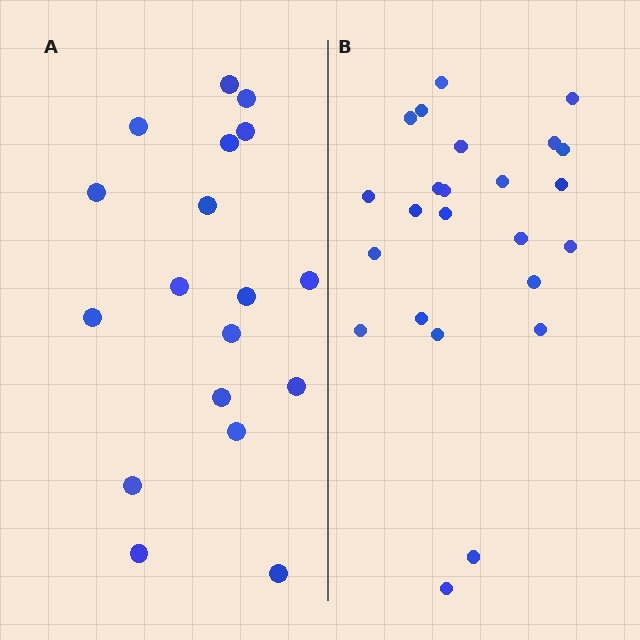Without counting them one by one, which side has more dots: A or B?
Region B (the right region) has more dots.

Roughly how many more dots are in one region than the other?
Region B has about 6 more dots than region A.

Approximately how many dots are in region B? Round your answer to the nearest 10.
About 20 dots. (The exact count is 24, which rounds to 20.)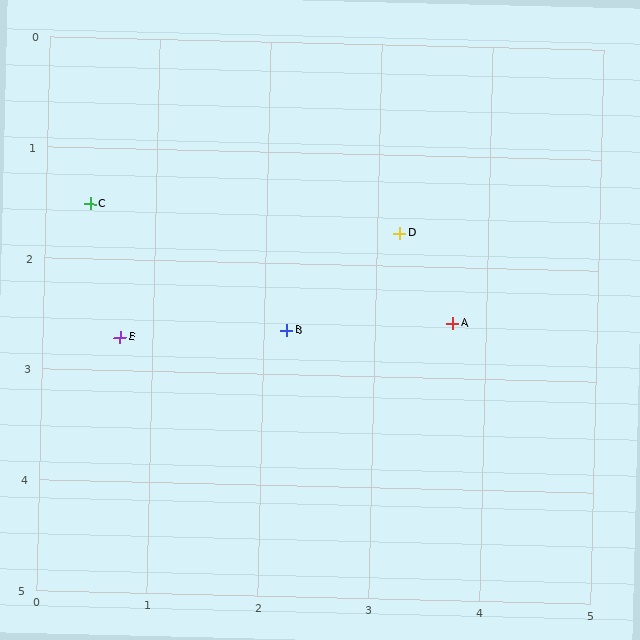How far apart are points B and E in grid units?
Points B and E are about 1.5 grid units apart.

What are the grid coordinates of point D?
Point D is at approximately (3.2, 1.7).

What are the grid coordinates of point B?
Point B is at approximately (2.2, 2.6).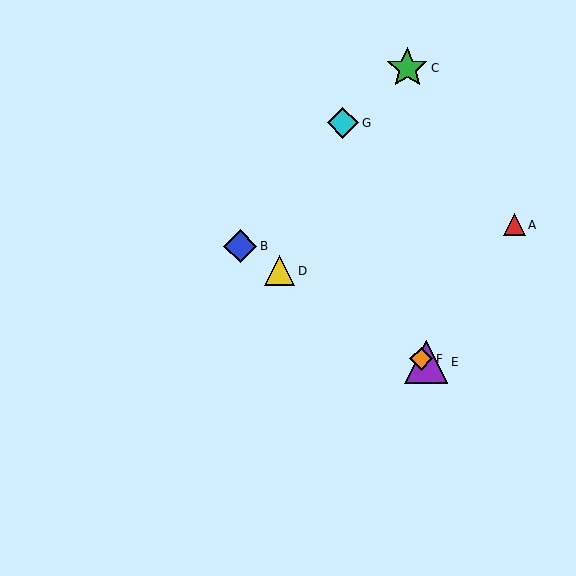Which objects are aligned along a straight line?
Objects B, D, E, F are aligned along a straight line.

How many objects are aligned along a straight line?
4 objects (B, D, E, F) are aligned along a straight line.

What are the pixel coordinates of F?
Object F is at (421, 359).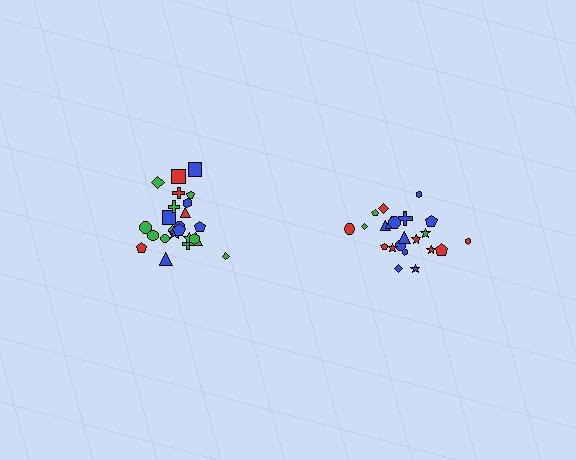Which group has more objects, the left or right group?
The left group.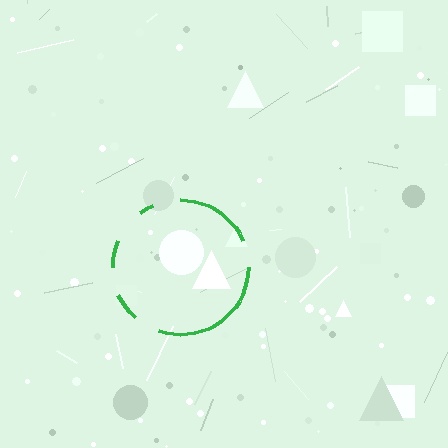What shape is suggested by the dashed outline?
The dashed outline suggests a circle.